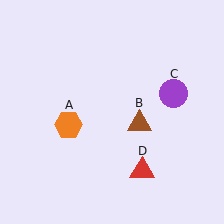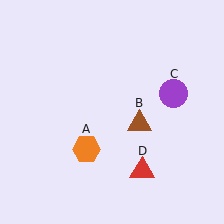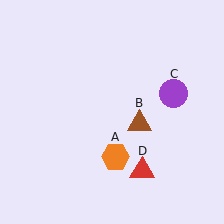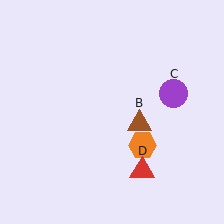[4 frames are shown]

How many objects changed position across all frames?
1 object changed position: orange hexagon (object A).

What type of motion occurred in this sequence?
The orange hexagon (object A) rotated counterclockwise around the center of the scene.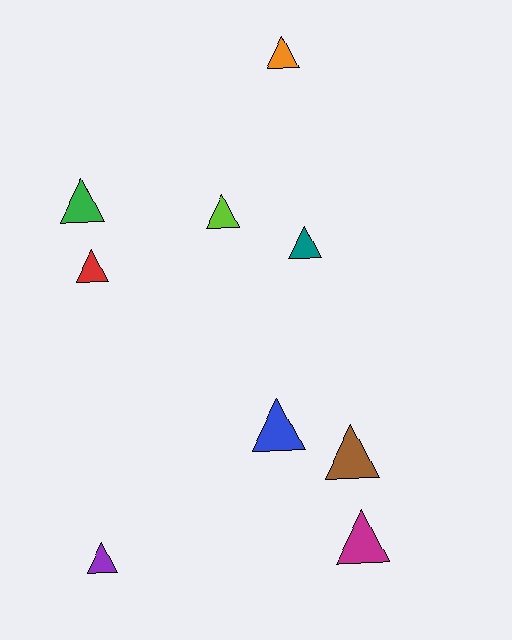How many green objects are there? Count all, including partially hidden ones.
There is 1 green object.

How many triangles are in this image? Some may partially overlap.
There are 9 triangles.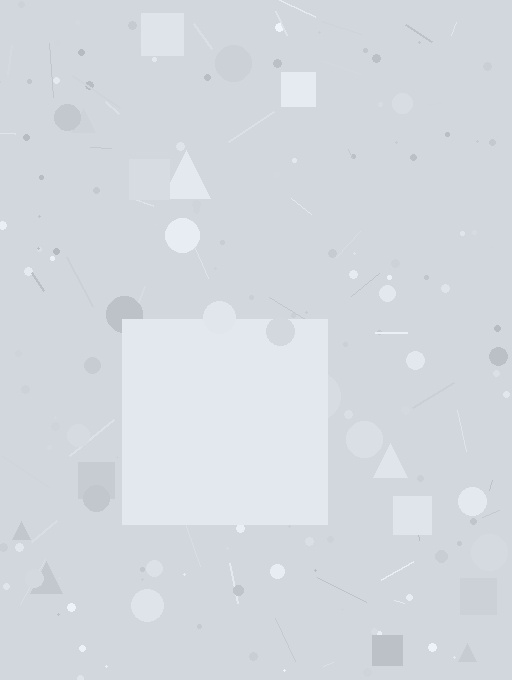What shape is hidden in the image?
A square is hidden in the image.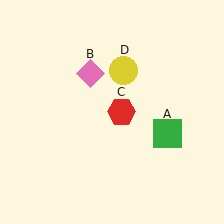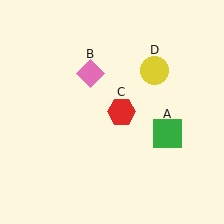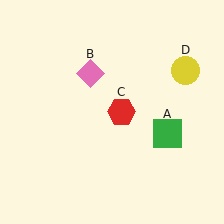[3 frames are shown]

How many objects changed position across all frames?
1 object changed position: yellow circle (object D).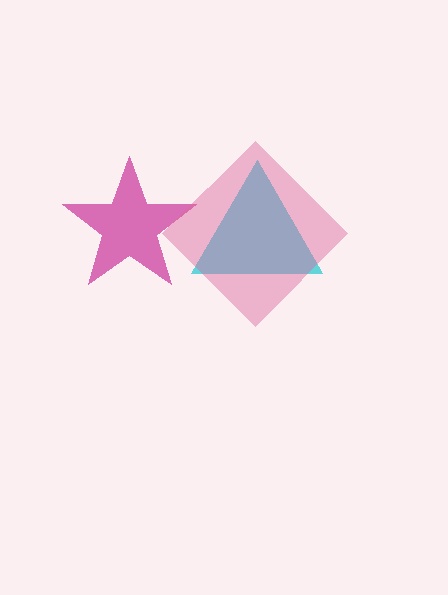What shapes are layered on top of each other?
The layered shapes are: a cyan triangle, a magenta star, a pink diamond.